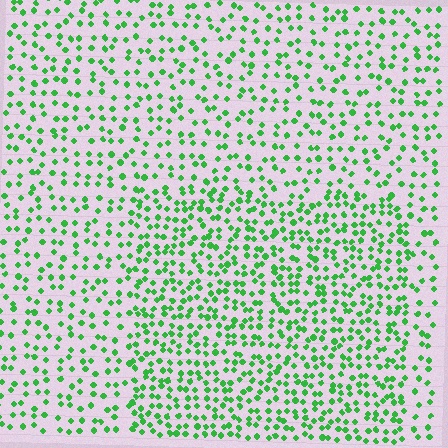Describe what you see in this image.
The image contains small green elements arranged at two different densities. A rectangle-shaped region is visible where the elements are more densely packed than the surrounding area.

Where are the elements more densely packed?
The elements are more densely packed inside the rectangle boundary.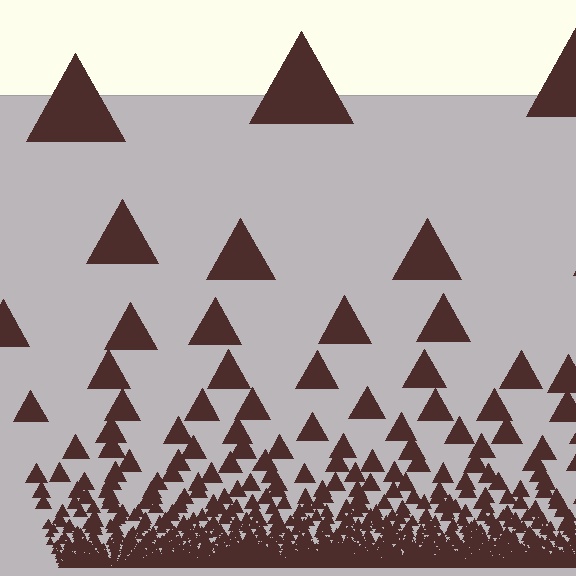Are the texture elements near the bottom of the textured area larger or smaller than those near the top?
Smaller. The gradient is inverted — elements near the bottom are smaller and denser.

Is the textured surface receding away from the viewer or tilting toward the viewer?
The surface appears to tilt toward the viewer. Texture elements get larger and sparser toward the top.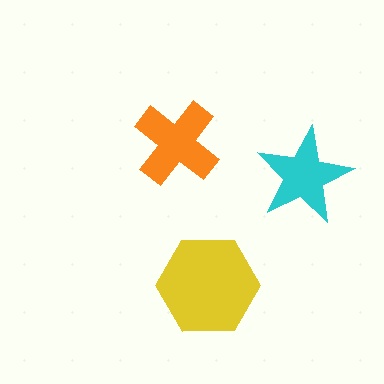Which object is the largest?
The yellow hexagon.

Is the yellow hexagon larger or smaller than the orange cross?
Larger.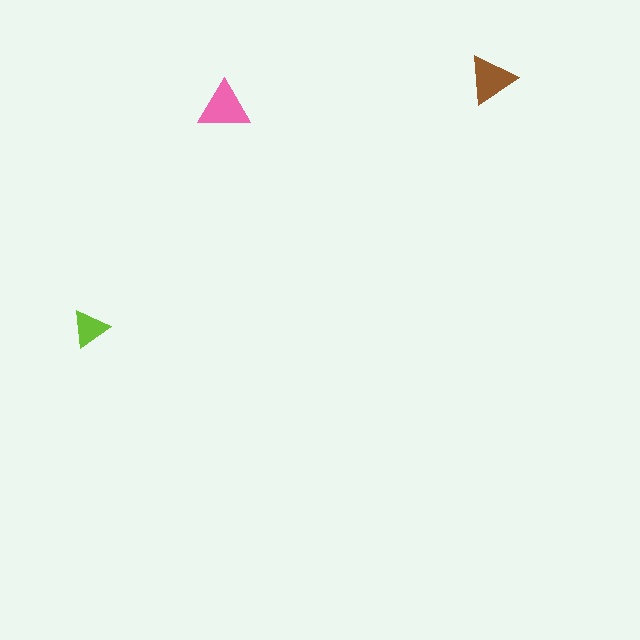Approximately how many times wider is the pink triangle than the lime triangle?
About 1.5 times wider.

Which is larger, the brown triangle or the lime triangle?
The brown one.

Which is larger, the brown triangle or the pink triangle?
The pink one.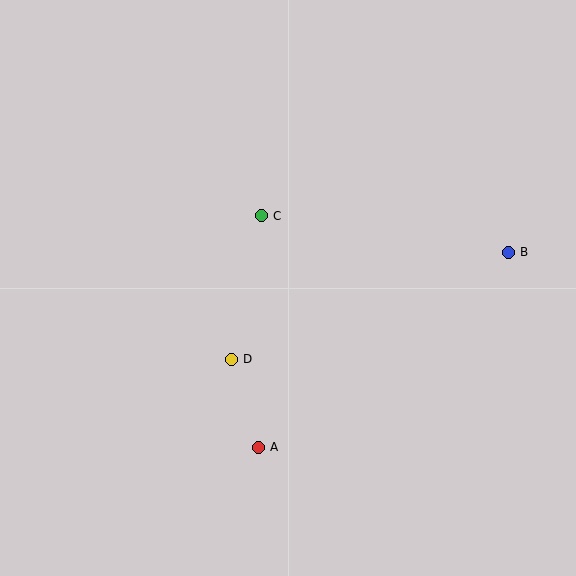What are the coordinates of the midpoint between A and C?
The midpoint between A and C is at (260, 332).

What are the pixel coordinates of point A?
Point A is at (258, 447).